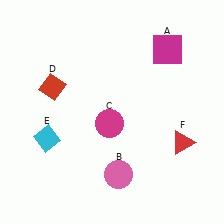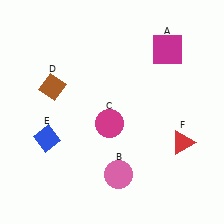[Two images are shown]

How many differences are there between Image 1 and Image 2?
There are 2 differences between the two images.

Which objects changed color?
D changed from red to brown. E changed from cyan to blue.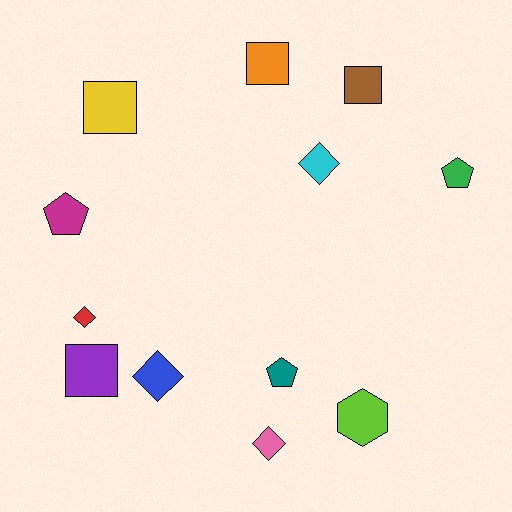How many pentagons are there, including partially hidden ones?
There are 3 pentagons.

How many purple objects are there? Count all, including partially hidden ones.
There is 1 purple object.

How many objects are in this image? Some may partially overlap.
There are 12 objects.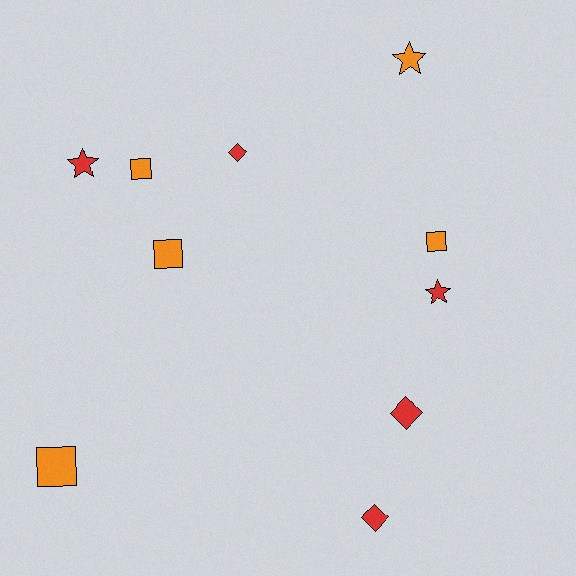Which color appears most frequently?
Red, with 5 objects.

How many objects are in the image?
There are 10 objects.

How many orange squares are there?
There are 4 orange squares.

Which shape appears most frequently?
Square, with 4 objects.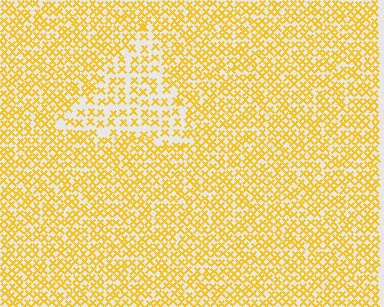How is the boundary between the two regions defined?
The boundary is defined by a change in element density (approximately 1.8x ratio). All elements are the same color, size, and shape.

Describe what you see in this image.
The image contains small yellow elements arranged at two different densities. A triangle-shaped region is visible where the elements are less densely packed than the surrounding area.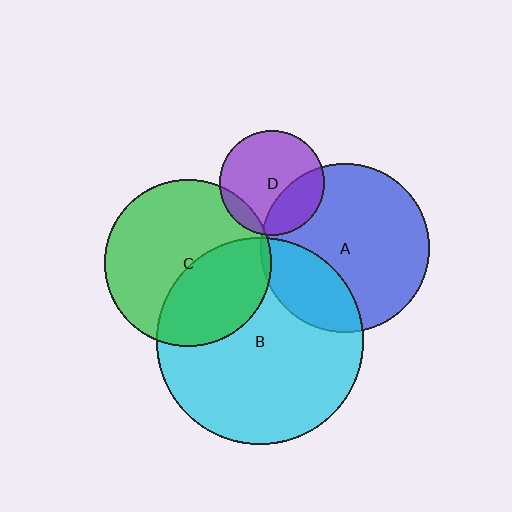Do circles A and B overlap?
Yes.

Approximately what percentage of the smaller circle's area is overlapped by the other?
Approximately 25%.